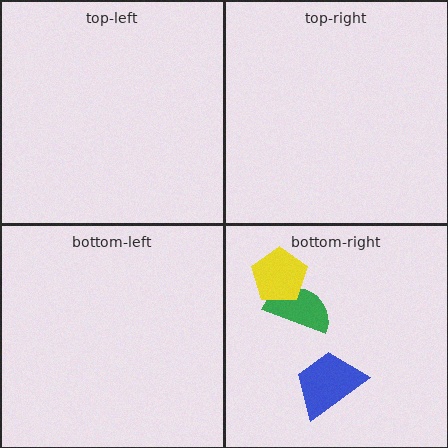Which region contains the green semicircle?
The bottom-right region.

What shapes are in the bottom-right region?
The green semicircle, the blue trapezoid, the yellow pentagon.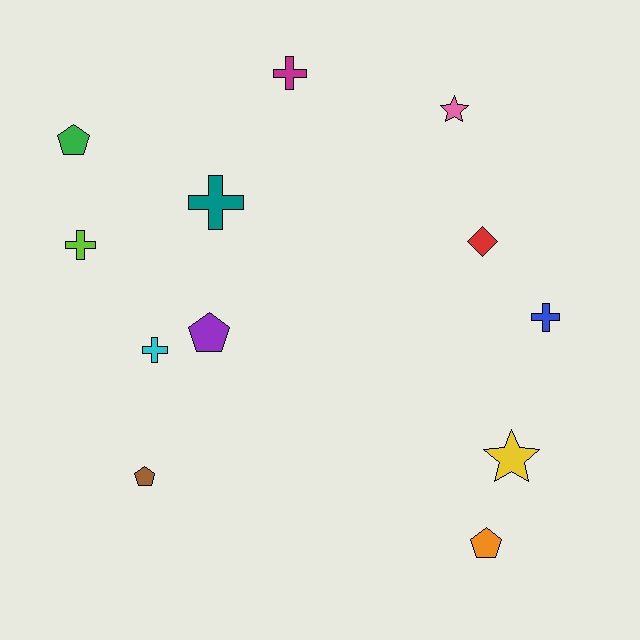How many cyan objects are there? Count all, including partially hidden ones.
There is 1 cyan object.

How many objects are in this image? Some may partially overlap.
There are 12 objects.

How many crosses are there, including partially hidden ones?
There are 5 crosses.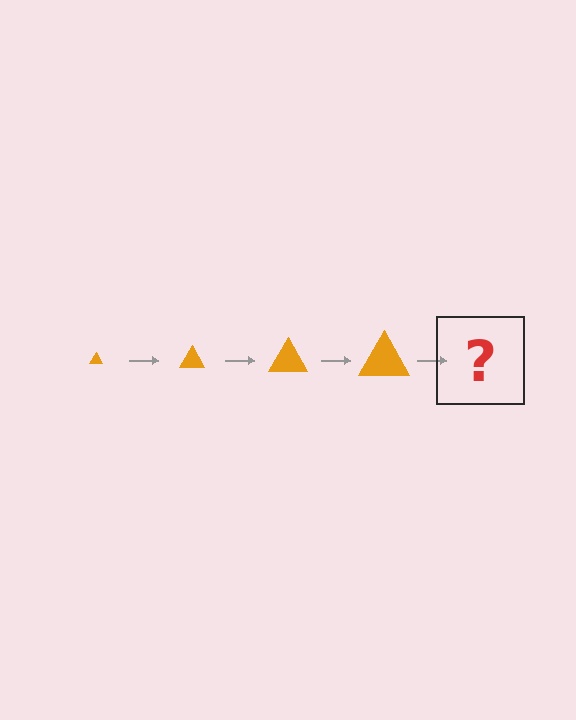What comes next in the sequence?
The next element should be an orange triangle, larger than the previous one.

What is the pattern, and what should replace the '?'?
The pattern is that the triangle gets progressively larger each step. The '?' should be an orange triangle, larger than the previous one.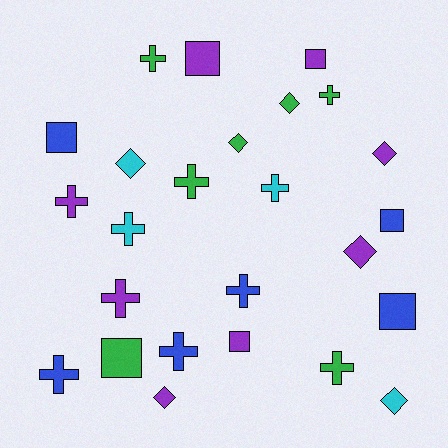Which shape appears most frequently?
Cross, with 11 objects.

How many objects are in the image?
There are 25 objects.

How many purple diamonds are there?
There are 3 purple diamonds.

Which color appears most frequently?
Purple, with 8 objects.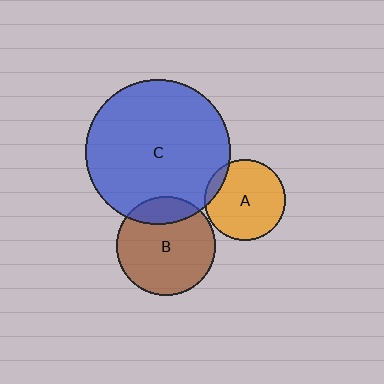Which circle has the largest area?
Circle C (blue).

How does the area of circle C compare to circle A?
Approximately 3.2 times.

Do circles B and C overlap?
Yes.